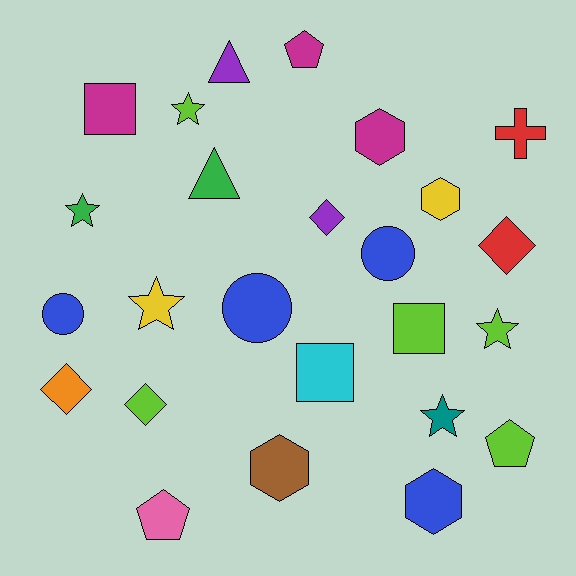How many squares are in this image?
There are 3 squares.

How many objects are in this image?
There are 25 objects.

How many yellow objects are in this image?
There are 2 yellow objects.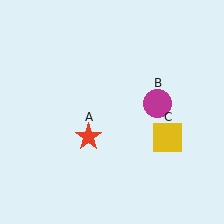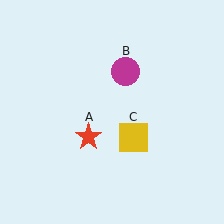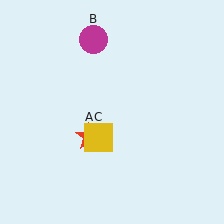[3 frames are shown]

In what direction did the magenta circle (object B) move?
The magenta circle (object B) moved up and to the left.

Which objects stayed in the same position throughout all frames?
Red star (object A) remained stationary.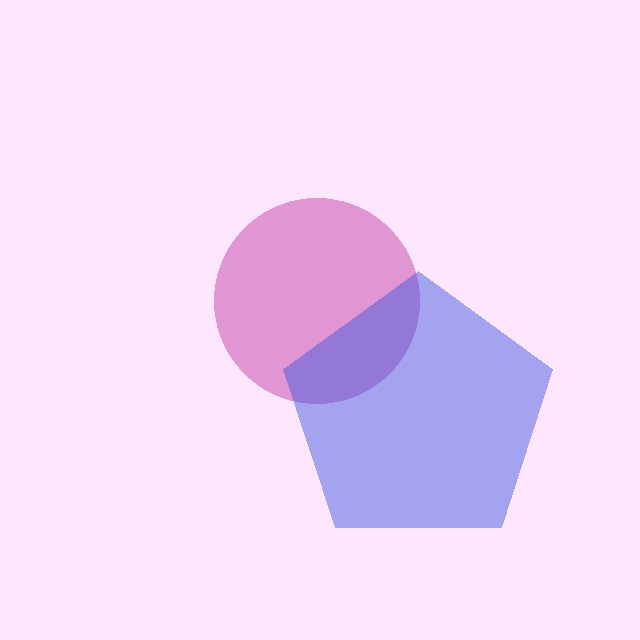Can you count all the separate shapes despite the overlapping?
Yes, there are 2 separate shapes.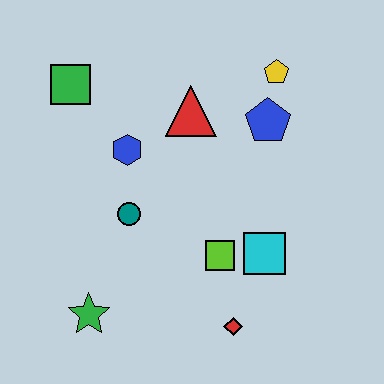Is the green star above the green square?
No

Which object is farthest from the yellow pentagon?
The green star is farthest from the yellow pentagon.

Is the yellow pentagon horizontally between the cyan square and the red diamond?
No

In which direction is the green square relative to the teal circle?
The green square is above the teal circle.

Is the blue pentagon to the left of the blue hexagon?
No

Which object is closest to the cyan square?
The lime square is closest to the cyan square.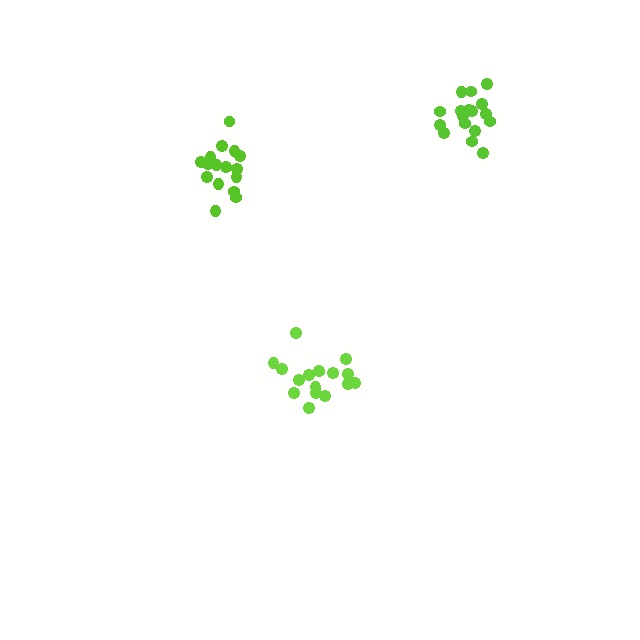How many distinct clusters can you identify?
There are 3 distinct clusters.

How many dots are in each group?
Group 1: 16 dots, Group 2: 17 dots, Group 3: 17 dots (50 total).